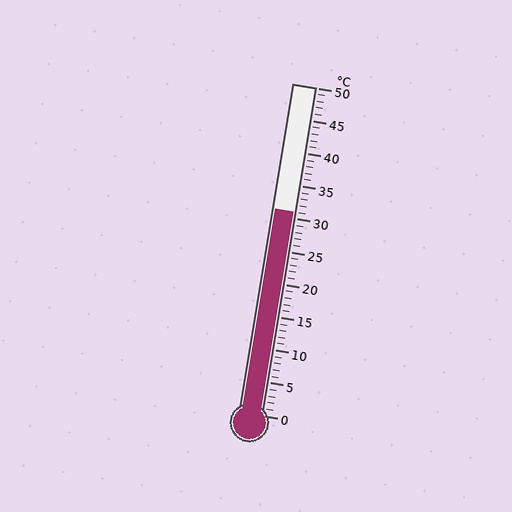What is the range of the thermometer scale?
The thermometer scale ranges from 0°C to 50°C.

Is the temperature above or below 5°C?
The temperature is above 5°C.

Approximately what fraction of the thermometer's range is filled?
The thermometer is filled to approximately 60% of its range.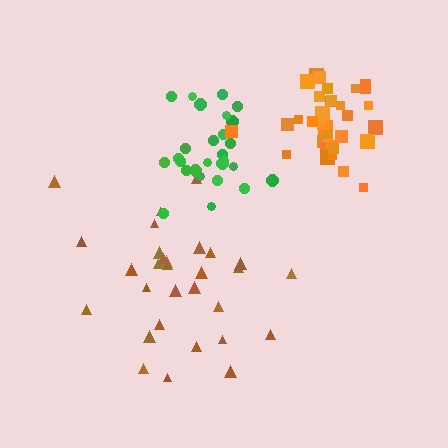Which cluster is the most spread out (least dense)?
Brown.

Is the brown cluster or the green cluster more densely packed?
Green.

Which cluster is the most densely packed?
Orange.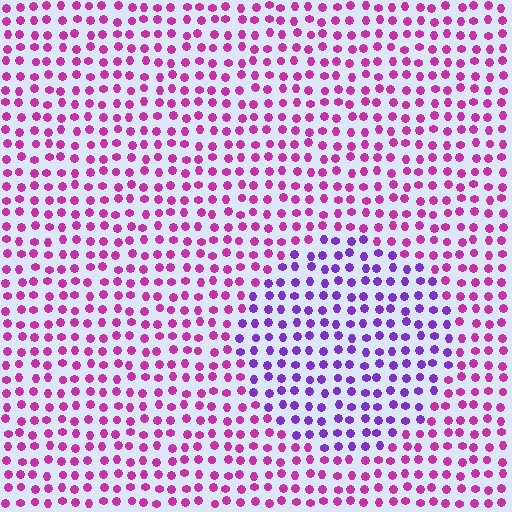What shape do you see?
I see a circle.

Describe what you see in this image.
The image is filled with small magenta elements in a uniform arrangement. A circle-shaped region is visible where the elements are tinted to a slightly different hue, forming a subtle color boundary.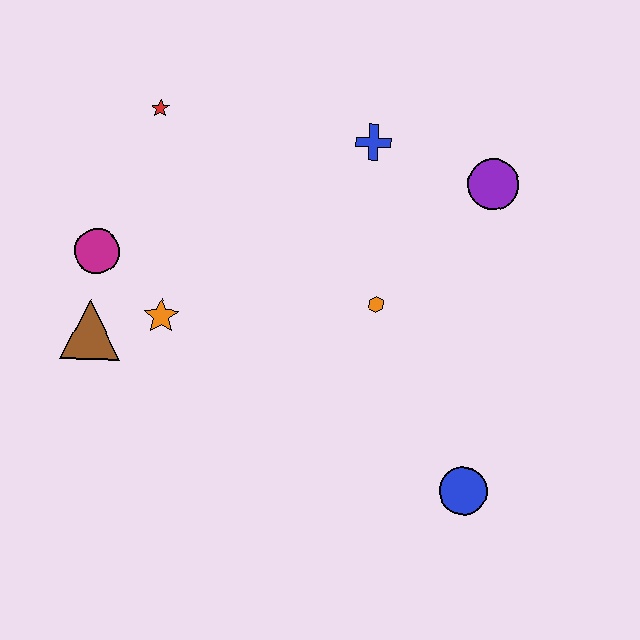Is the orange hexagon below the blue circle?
No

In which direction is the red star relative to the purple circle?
The red star is to the left of the purple circle.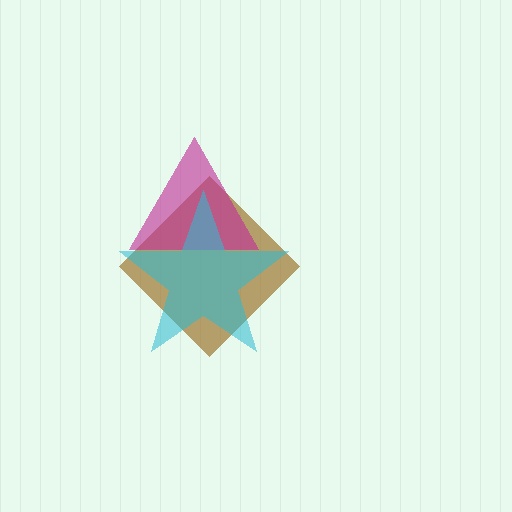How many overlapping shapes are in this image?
There are 3 overlapping shapes in the image.